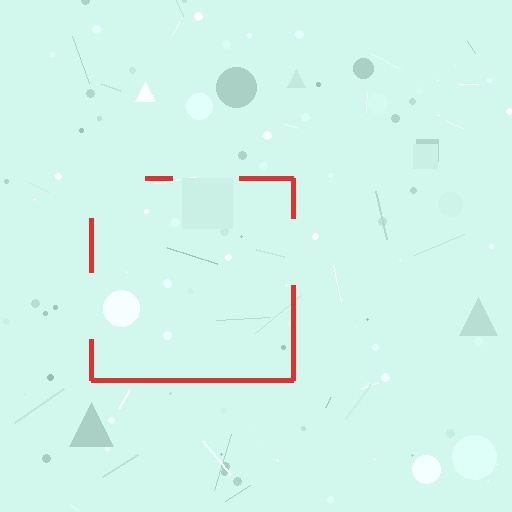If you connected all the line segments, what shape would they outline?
They would outline a square.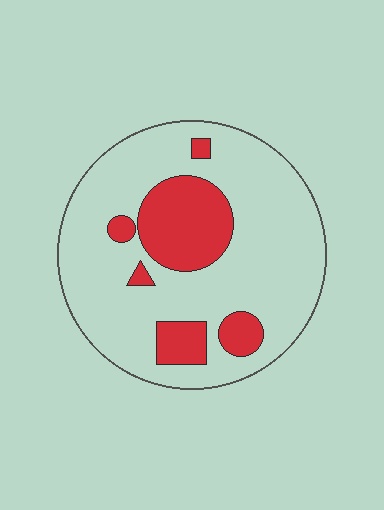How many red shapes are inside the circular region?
6.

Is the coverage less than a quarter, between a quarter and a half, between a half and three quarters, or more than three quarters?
Less than a quarter.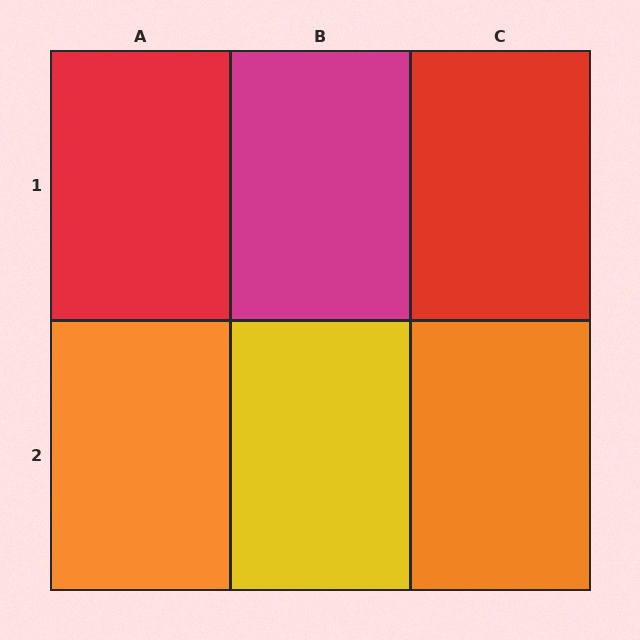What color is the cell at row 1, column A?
Red.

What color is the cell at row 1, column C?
Red.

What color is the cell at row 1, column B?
Magenta.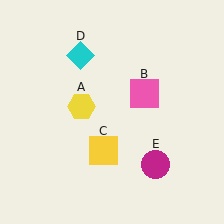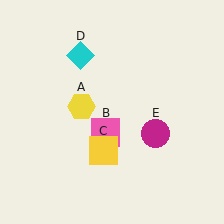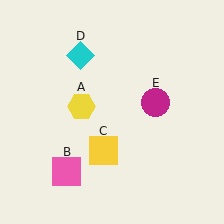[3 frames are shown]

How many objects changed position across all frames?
2 objects changed position: pink square (object B), magenta circle (object E).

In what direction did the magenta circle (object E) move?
The magenta circle (object E) moved up.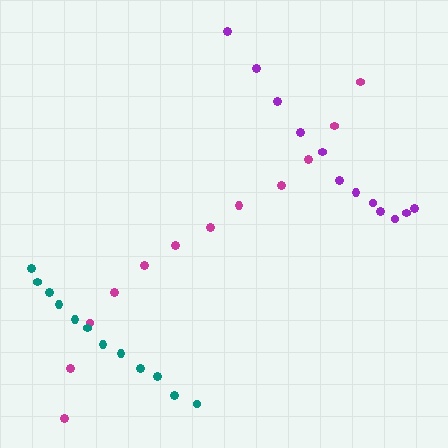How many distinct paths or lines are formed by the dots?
There are 3 distinct paths.